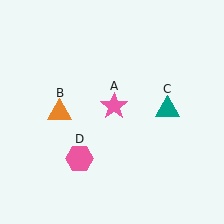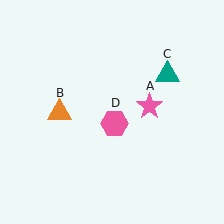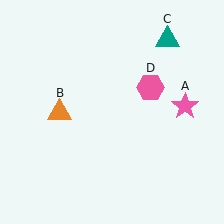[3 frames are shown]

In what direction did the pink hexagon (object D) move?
The pink hexagon (object D) moved up and to the right.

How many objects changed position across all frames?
3 objects changed position: pink star (object A), teal triangle (object C), pink hexagon (object D).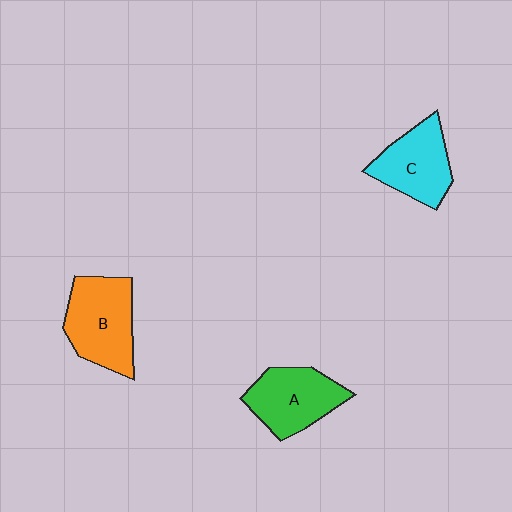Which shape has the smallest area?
Shape C (cyan).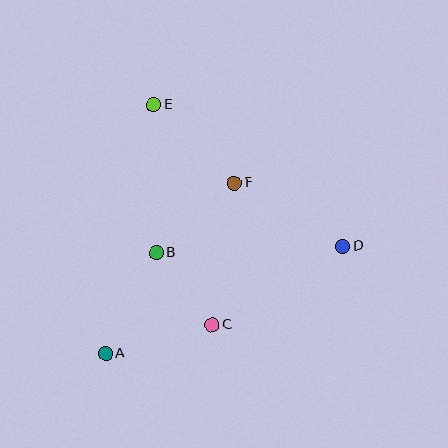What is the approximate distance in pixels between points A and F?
The distance between A and F is approximately 214 pixels.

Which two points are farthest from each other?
Points A and D are farthest from each other.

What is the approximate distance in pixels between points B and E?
The distance between B and E is approximately 148 pixels.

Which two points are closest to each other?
Points B and C are closest to each other.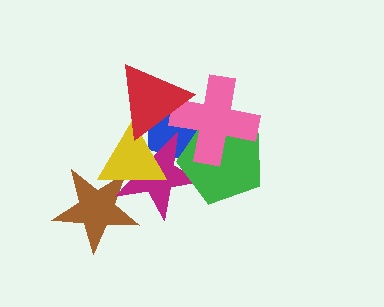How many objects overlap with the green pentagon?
3 objects overlap with the green pentagon.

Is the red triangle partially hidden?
No, no other shape covers it.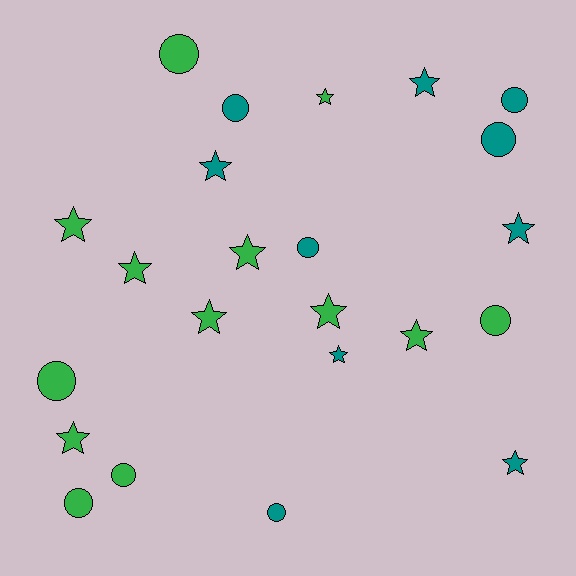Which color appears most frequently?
Green, with 13 objects.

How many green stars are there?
There are 8 green stars.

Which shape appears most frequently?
Star, with 13 objects.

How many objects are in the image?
There are 23 objects.